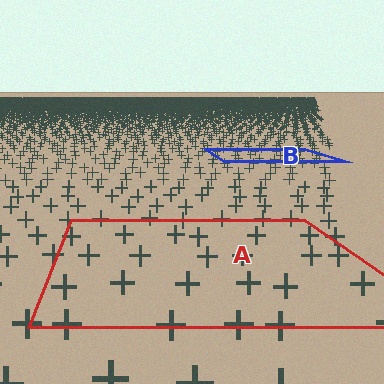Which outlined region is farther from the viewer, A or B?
Region B is farther from the viewer — the texture elements inside it appear smaller and more densely packed.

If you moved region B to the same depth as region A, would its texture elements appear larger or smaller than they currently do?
They would appear larger. At a closer depth, the same texture elements are projected at a bigger on-screen size.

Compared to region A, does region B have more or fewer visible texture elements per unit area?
Region B has more texture elements per unit area — they are packed more densely because it is farther away.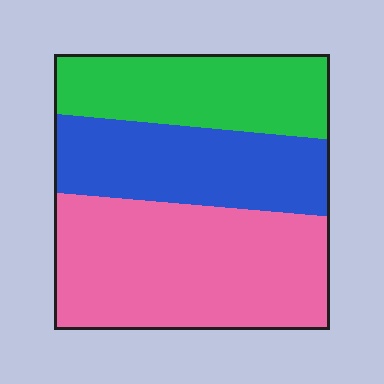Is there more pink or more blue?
Pink.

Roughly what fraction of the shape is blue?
Blue covers 28% of the shape.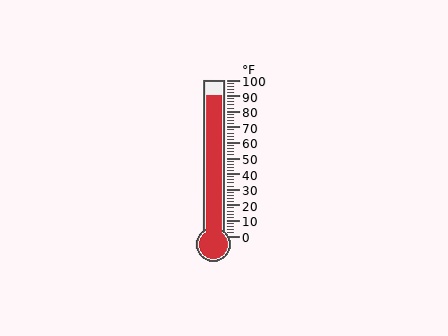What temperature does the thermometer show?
The thermometer shows approximately 90°F.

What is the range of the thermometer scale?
The thermometer scale ranges from 0°F to 100°F.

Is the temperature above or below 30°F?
The temperature is above 30°F.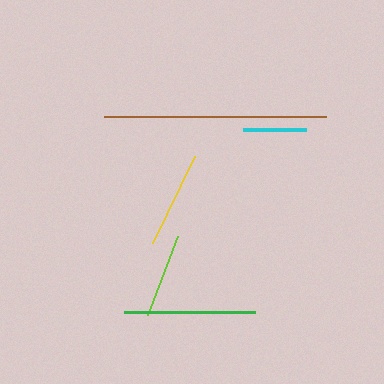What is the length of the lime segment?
The lime segment is approximately 85 pixels long.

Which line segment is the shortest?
The cyan line is the shortest at approximately 64 pixels.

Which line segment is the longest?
The brown line is the longest at approximately 222 pixels.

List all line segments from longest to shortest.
From longest to shortest: brown, green, yellow, lime, cyan.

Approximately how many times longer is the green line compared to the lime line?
The green line is approximately 1.6 times the length of the lime line.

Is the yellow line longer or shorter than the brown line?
The brown line is longer than the yellow line.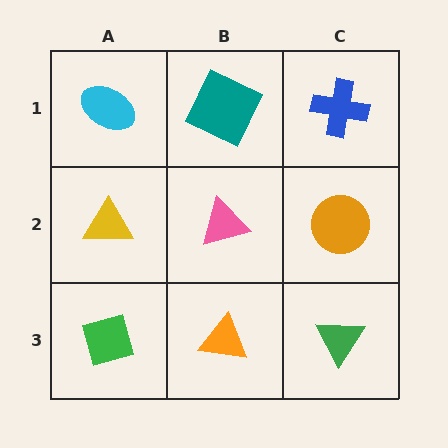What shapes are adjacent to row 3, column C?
An orange circle (row 2, column C), an orange triangle (row 3, column B).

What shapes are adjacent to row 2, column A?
A cyan ellipse (row 1, column A), a green diamond (row 3, column A), a pink triangle (row 2, column B).